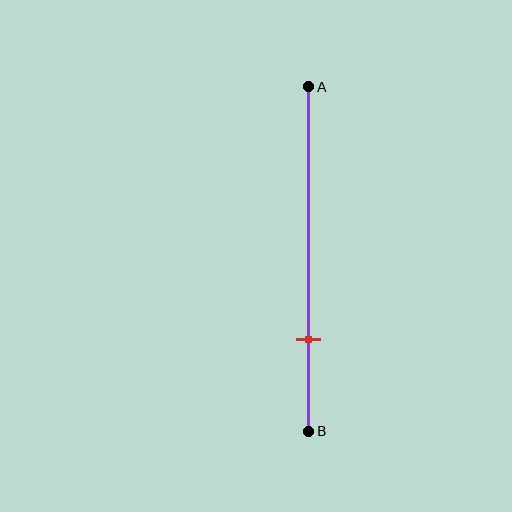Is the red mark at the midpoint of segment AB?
No, the mark is at about 75% from A, not at the 50% midpoint.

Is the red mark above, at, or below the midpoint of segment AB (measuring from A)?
The red mark is below the midpoint of segment AB.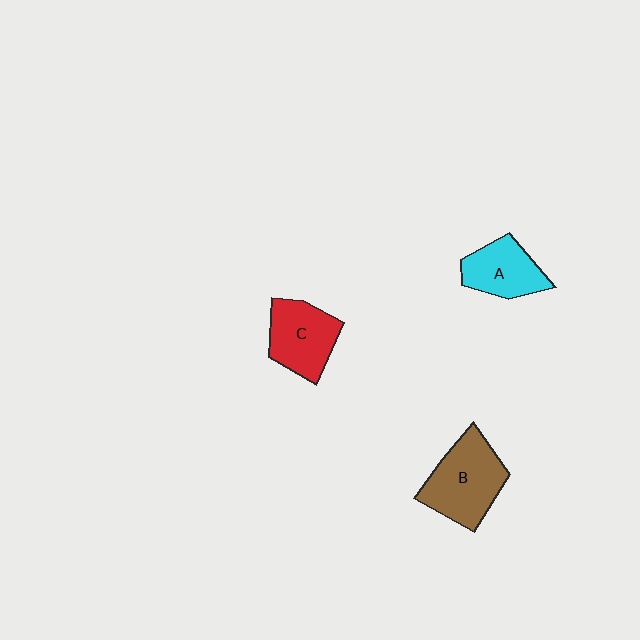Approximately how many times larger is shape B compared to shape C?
Approximately 1.2 times.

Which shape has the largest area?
Shape B (brown).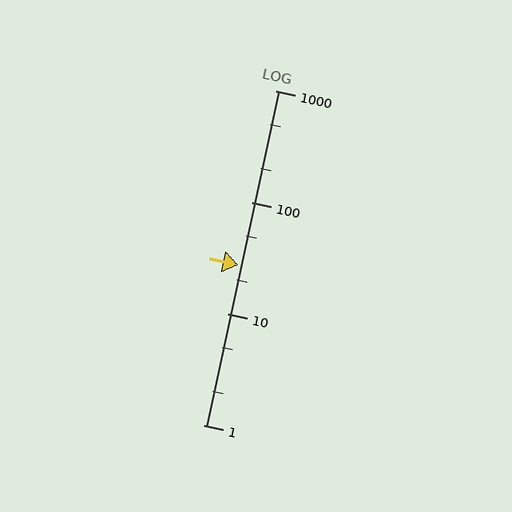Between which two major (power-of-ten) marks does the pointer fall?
The pointer is between 10 and 100.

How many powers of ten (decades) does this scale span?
The scale spans 3 decades, from 1 to 1000.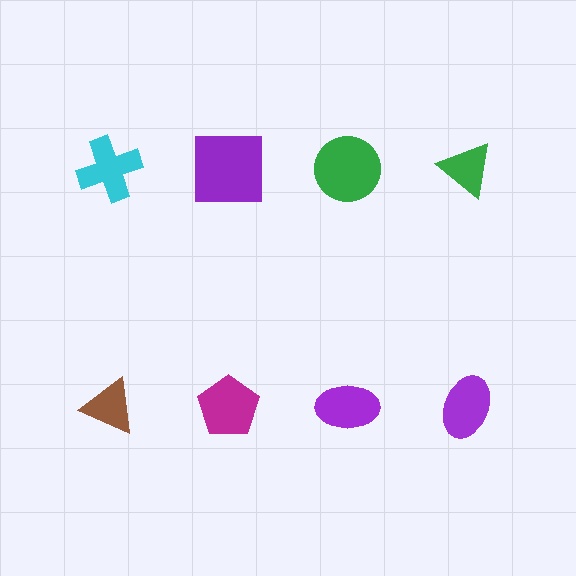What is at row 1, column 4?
A green triangle.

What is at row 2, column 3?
A purple ellipse.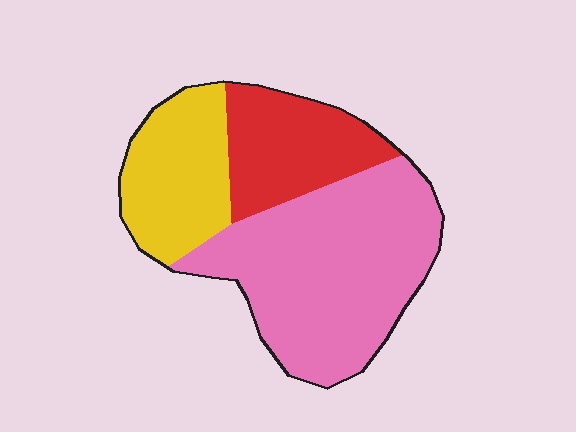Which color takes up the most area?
Pink, at roughly 55%.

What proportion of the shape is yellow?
Yellow takes up about one quarter (1/4) of the shape.